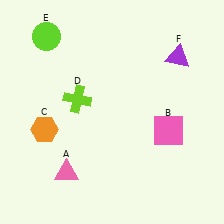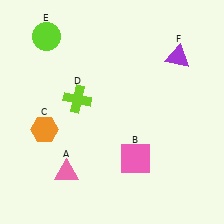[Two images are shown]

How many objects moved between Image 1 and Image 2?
1 object moved between the two images.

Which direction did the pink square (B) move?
The pink square (B) moved left.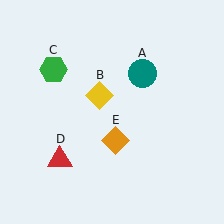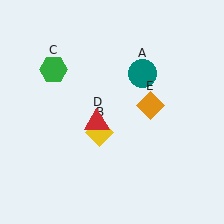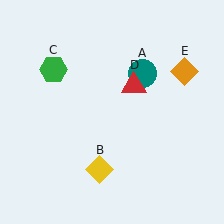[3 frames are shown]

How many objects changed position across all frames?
3 objects changed position: yellow diamond (object B), red triangle (object D), orange diamond (object E).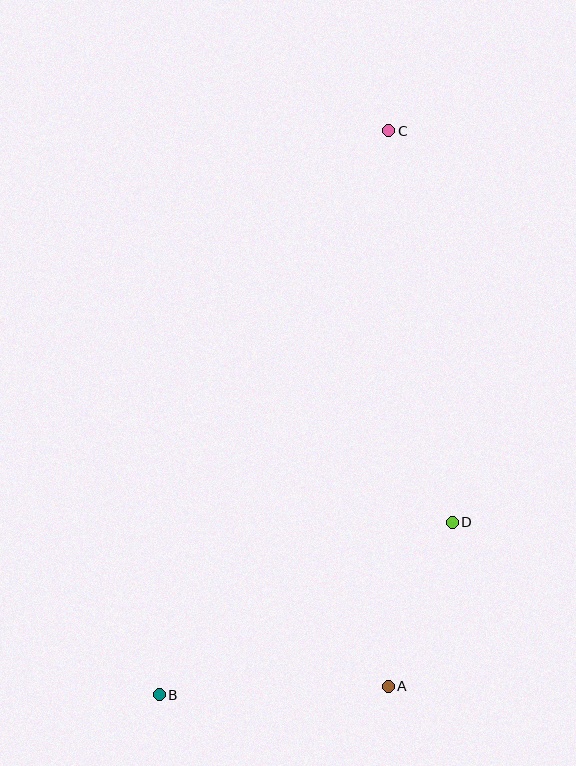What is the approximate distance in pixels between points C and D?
The distance between C and D is approximately 397 pixels.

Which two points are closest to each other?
Points A and D are closest to each other.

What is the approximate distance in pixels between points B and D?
The distance between B and D is approximately 340 pixels.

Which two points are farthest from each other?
Points B and C are farthest from each other.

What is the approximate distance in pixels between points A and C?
The distance between A and C is approximately 556 pixels.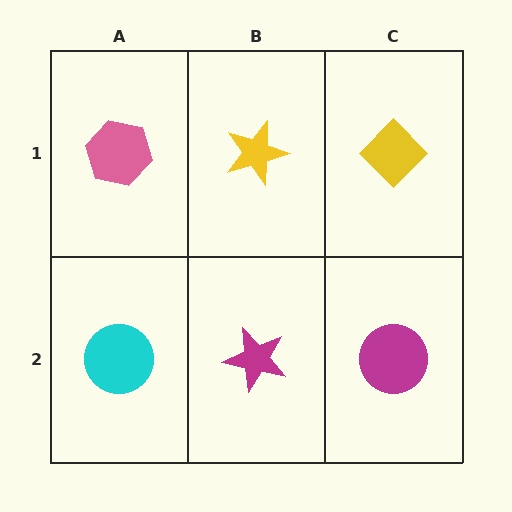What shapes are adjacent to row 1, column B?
A magenta star (row 2, column B), a pink hexagon (row 1, column A), a yellow diamond (row 1, column C).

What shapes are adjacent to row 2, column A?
A pink hexagon (row 1, column A), a magenta star (row 2, column B).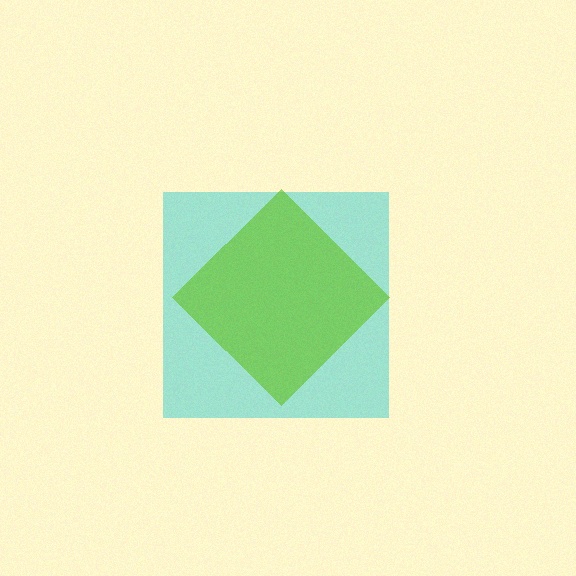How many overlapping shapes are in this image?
There are 2 overlapping shapes in the image.